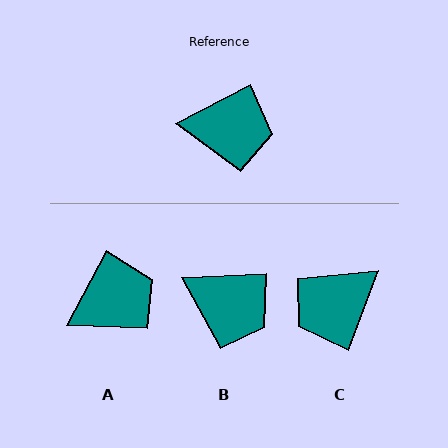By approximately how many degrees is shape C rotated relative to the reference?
Approximately 139 degrees clockwise.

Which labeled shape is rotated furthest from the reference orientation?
C, about 139 degrees away.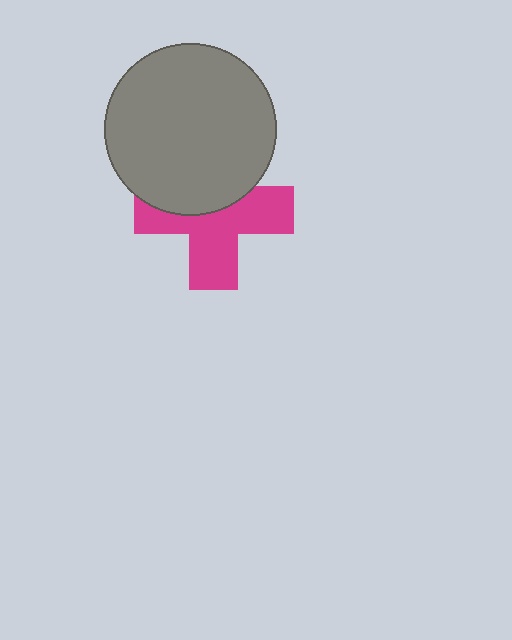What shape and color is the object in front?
The object in front is a gray circle.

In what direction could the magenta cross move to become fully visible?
The magenta cross could move down. That would shift it out from behind the gray circle entirely.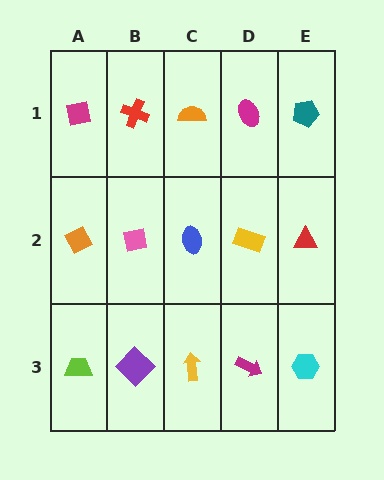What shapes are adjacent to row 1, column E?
A red triangle (row 2, column E), a magenta ellipse (row 1, column D).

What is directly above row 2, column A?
A magenta square.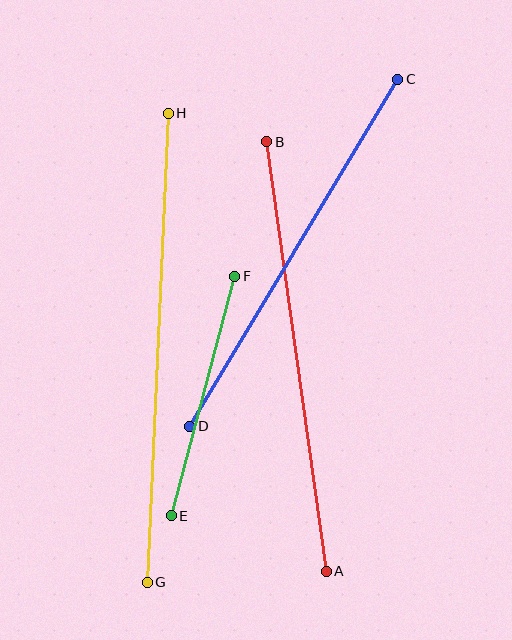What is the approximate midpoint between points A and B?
The midpoint is at approximately (296, 356) pixels.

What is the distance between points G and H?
The distance is approximately 470 pixels.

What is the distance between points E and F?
The distance is approximately 248 pixels.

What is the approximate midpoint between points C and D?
The midpoint is at approximately (294, 253) pixels.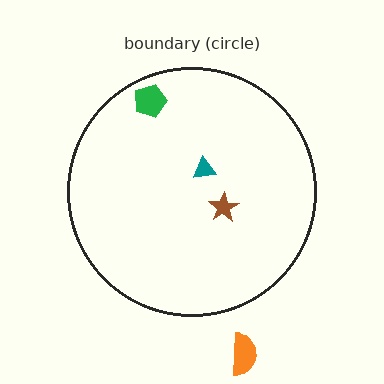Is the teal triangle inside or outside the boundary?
Inside.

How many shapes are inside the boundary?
3 inside, 1 outside.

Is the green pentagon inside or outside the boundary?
Inside.